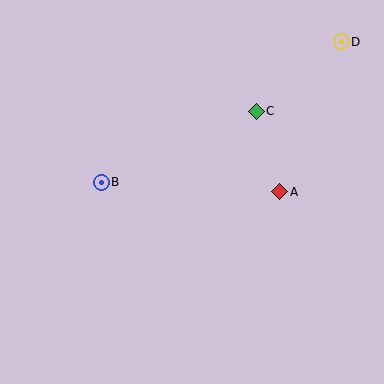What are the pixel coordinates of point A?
Point A is at (280, 192).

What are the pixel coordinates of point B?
Point B is at (101, 182).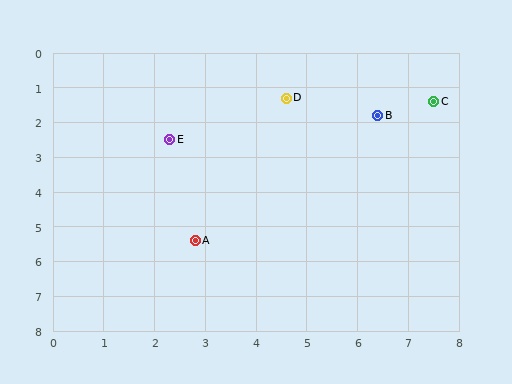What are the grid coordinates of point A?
Point A is at approximately (2.8, 5.4).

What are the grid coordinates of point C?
Point C is at approximately (7.5, 1.4).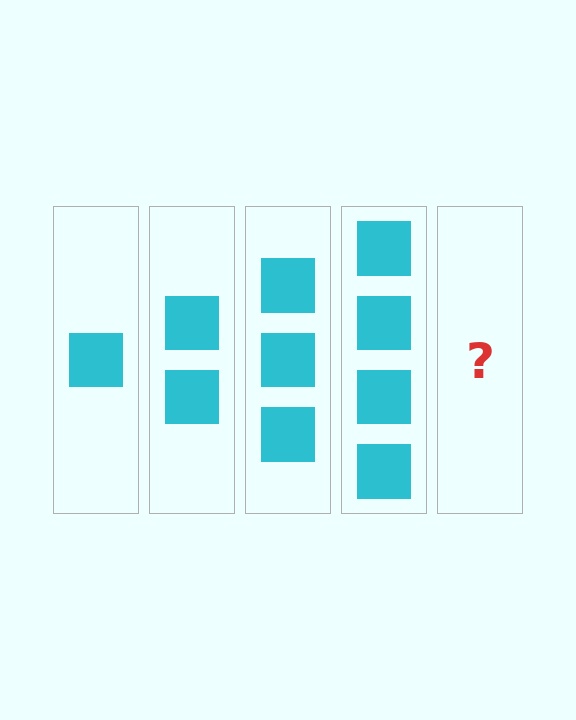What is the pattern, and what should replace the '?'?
The pattern is that each step adds one more square. The '?' should be 5 squares.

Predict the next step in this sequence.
The next step is 5 squares.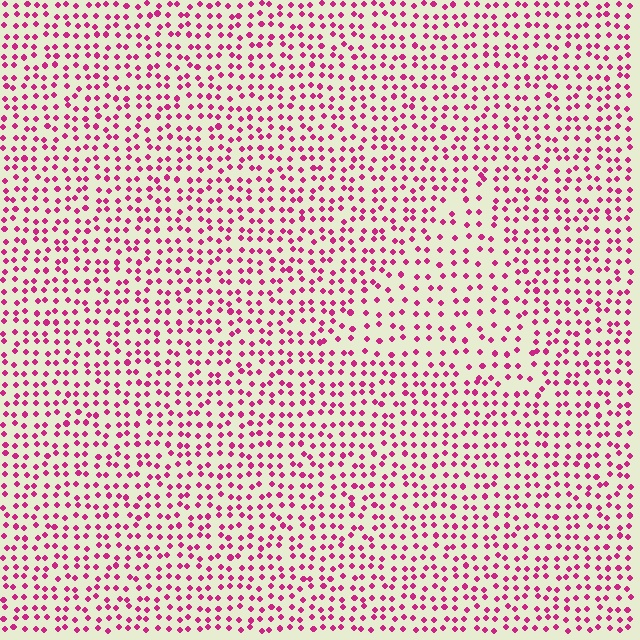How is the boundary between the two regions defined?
The boundary is defined by a change in element density (approximately 1.6x ratio). All elements are the same color, size, and shape.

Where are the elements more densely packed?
The elements are more densely packed outside the triangle boundary.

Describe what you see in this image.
The image contains small magenta elements arranged at two different densities. A triangle-shaped region is visible where the elements are less densely packed than the surrounding area.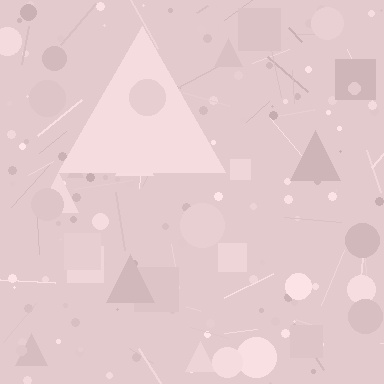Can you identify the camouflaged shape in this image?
The camouflaged shape is a triangle.